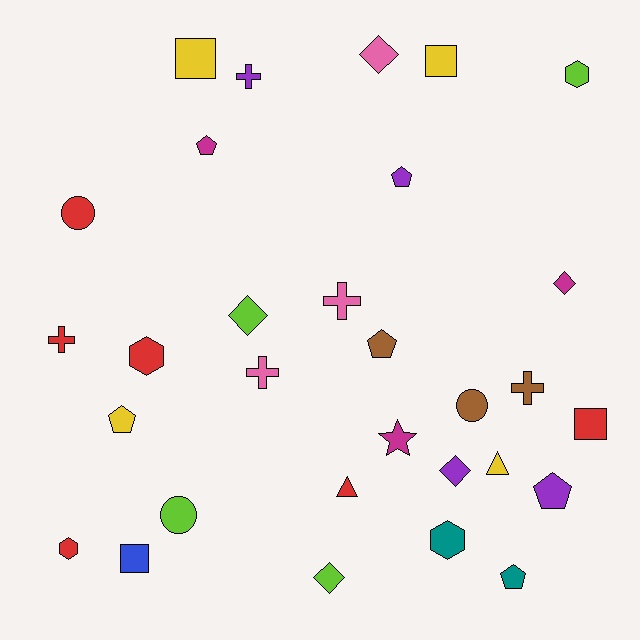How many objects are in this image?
There are 30 objects.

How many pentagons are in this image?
There are 6 pentagons.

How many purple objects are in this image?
There are 4 purple objects.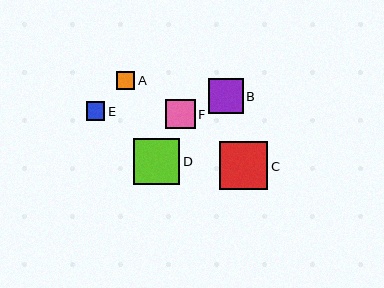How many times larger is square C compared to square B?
Square C is approximately 1.4 times the size of square B.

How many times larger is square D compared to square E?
Square D is approximately 2.5 times the size of square E.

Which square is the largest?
Square C is the largest with a size of approximately 48 pixels.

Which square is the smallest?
Square A is the smallest with a size of approximately 18 pixels.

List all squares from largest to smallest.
From largest to smallest: C, D, B, F, E, A.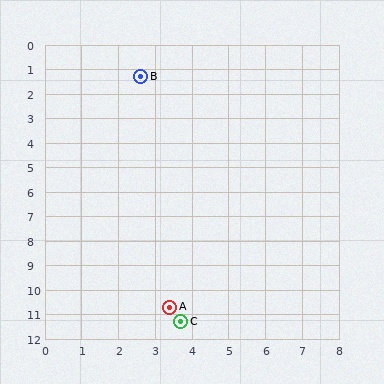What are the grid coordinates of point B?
Point B is at approximately (2.6, 1.3).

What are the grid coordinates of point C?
Point C is at approximately (3.7, 11.3).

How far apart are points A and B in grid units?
Points A and B are about 9.4 grid units apart.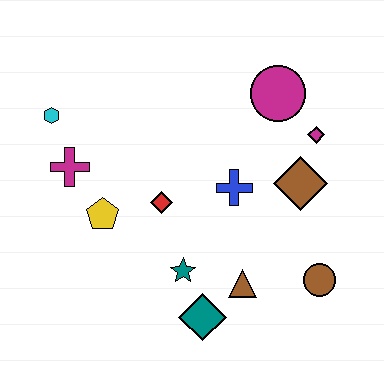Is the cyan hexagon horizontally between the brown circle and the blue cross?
No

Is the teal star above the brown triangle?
Yes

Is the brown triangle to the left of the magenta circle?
Yes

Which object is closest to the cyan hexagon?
The magenta cross is closest to the cyan hexagon.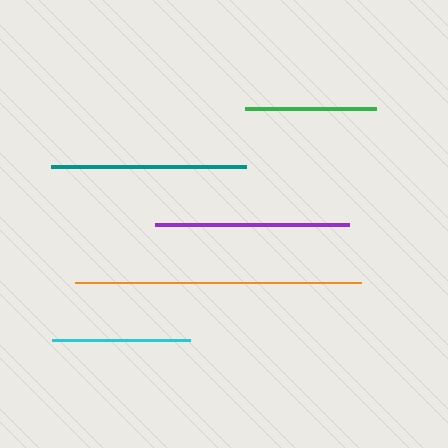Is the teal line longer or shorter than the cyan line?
The teal line is longer than the cyan line.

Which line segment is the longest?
The orange line is the longest at approximately 287 pixels.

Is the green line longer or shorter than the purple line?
The purple line is longer than the green line.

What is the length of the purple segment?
The purple segment is approximately 194 pixels long.